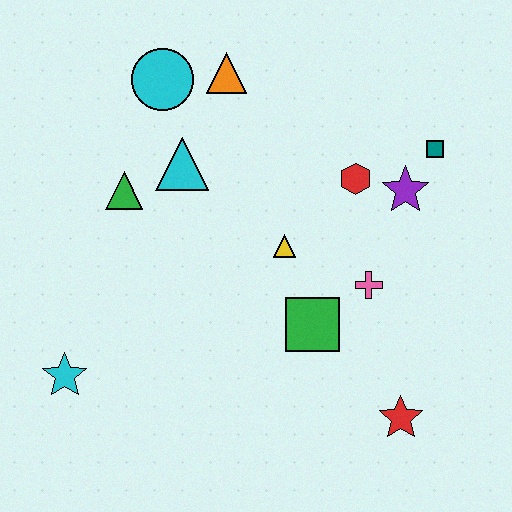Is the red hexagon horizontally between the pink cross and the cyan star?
Yes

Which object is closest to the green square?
The pink cross is closest to the green square.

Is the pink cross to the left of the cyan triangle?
No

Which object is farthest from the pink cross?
The cyan star is farthest from the pink cross.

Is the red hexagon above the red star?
Yes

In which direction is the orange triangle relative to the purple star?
The orange triangle is to the left of the purple star.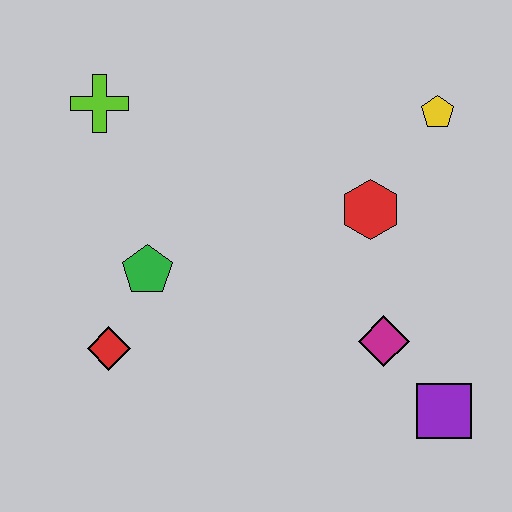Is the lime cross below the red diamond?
No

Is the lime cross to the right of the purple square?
No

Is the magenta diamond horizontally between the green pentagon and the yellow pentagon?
Yes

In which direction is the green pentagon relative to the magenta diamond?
The green pentagon is to the left of the magenta diamond.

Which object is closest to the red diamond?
The green pentagon is closest to the red diamond.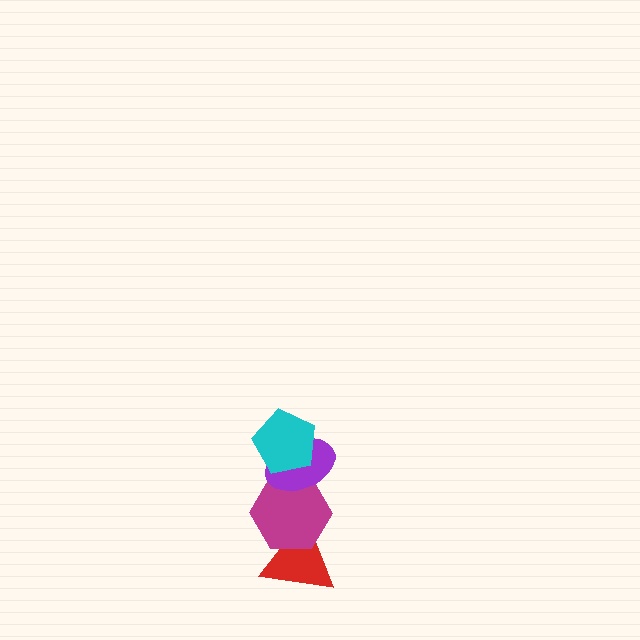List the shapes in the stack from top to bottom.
From top to bottom: the cyan pentagon, the purple ellipse, the magenta hexagon, the red triangle.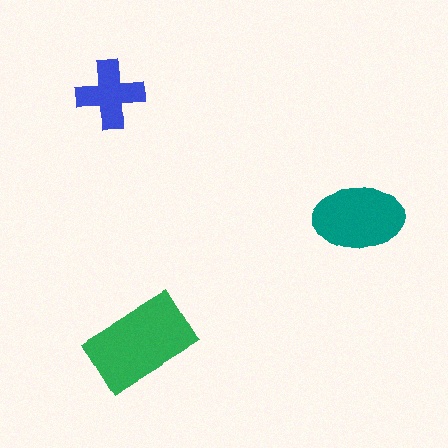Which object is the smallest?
The blue cross.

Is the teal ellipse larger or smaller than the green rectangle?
Smaller.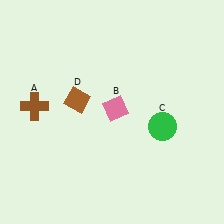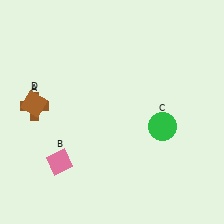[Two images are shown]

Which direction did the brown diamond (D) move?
The brown diamond (D) moved left.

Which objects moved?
The objects that moved are: the pink diamond (B), the brown diamond (D).